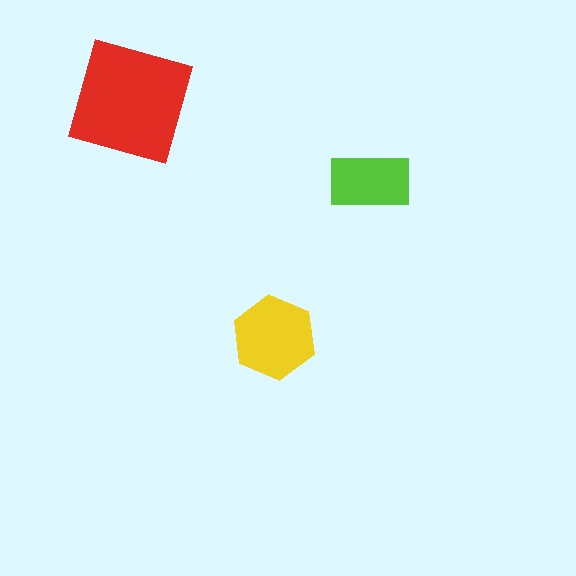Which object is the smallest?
The lime rectangle.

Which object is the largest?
The red square.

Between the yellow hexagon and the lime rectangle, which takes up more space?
The yellow hexagon.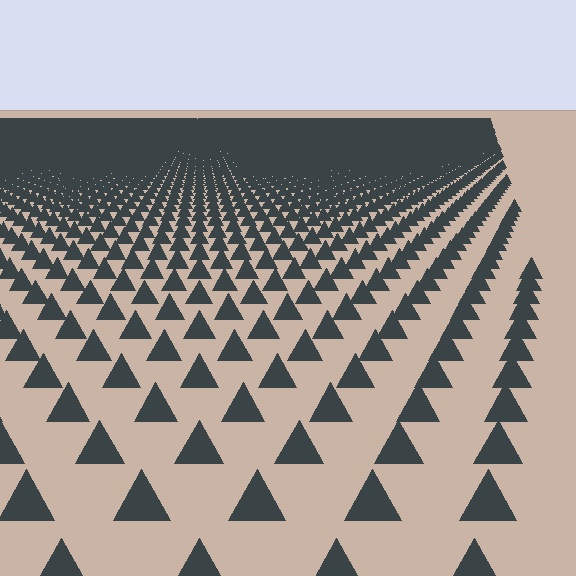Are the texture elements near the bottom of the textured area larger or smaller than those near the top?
Larger. Near the bottom, elements are closer to the viewer and appear at a bigger on-screen size.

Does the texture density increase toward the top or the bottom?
Density increases toward the top.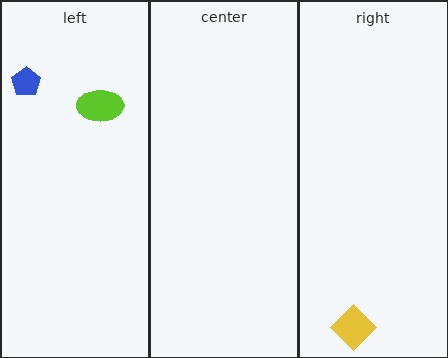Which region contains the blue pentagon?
The left region.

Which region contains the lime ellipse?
The left region.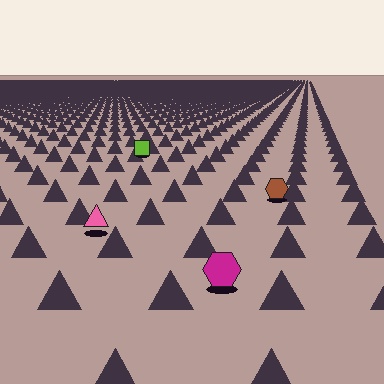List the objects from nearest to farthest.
From nearest to farthest: the magenta hexagon, the pink triangle, the brown hexagon, the lime square.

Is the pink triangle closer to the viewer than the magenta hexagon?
No. The magenta hexagon is closer — you can tell from the texture gradient: the ground texture is coarser near it.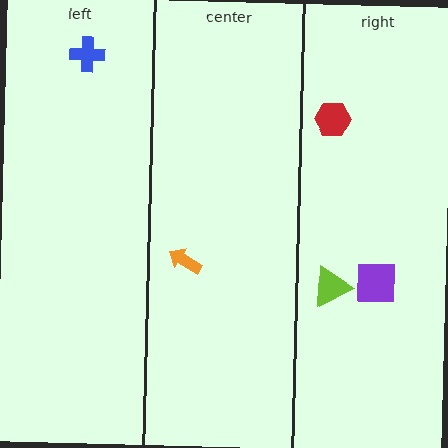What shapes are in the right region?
The lime triangle, the purple square, the red hexagon.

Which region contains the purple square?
The right region.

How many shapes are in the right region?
3.